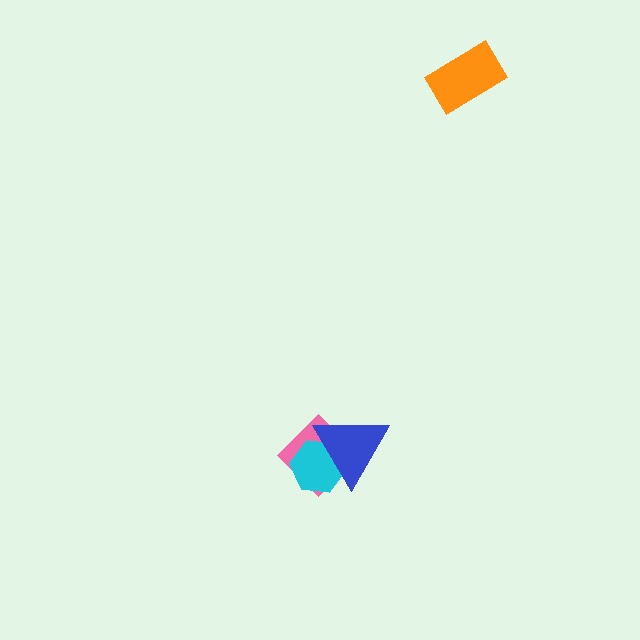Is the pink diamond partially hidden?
Yes, it is partially covered by another shape.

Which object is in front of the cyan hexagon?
The blue triangle is in front of the cyan hexagon.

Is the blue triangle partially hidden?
No, no other shape covers it.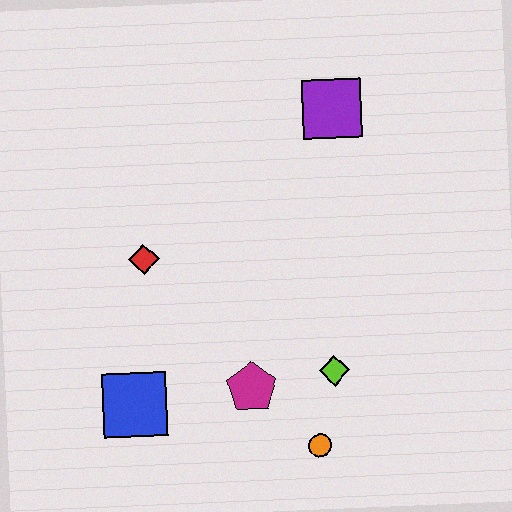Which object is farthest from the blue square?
The purple square is farthest from the blue square.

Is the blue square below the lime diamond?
Yes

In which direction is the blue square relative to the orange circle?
The blue square is to the left of the orange circle.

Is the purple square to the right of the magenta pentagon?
Yes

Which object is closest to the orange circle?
The lime diamond is closest to the orange circle.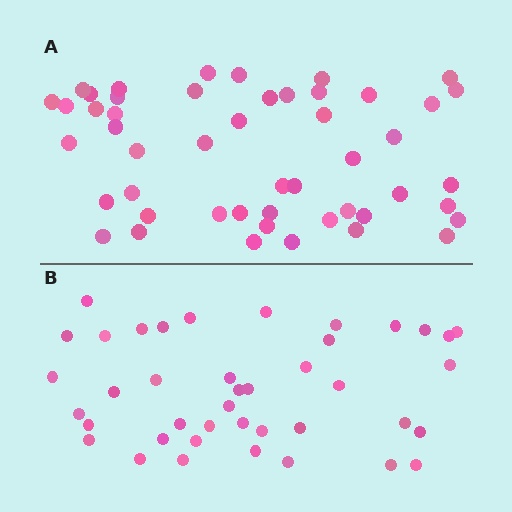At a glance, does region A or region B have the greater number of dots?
Region A (the top region) has more dots.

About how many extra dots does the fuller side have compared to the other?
Region A has roughly 8 or so more dots than region B.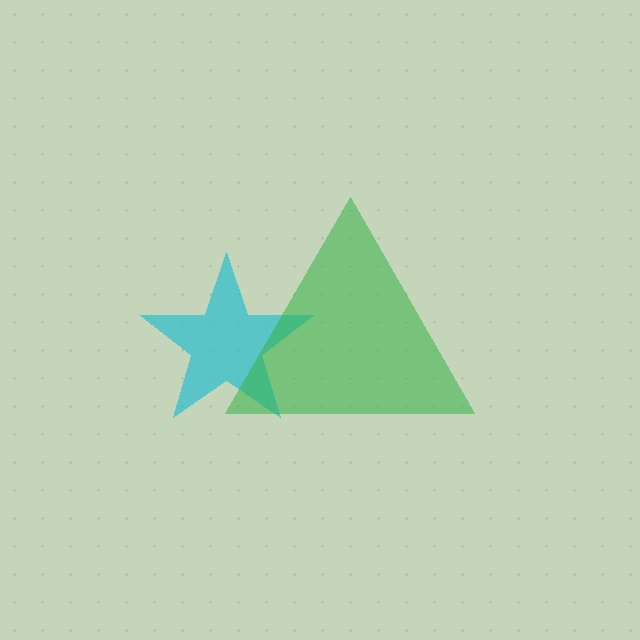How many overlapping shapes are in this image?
There are 2 overlapping shapes in the image.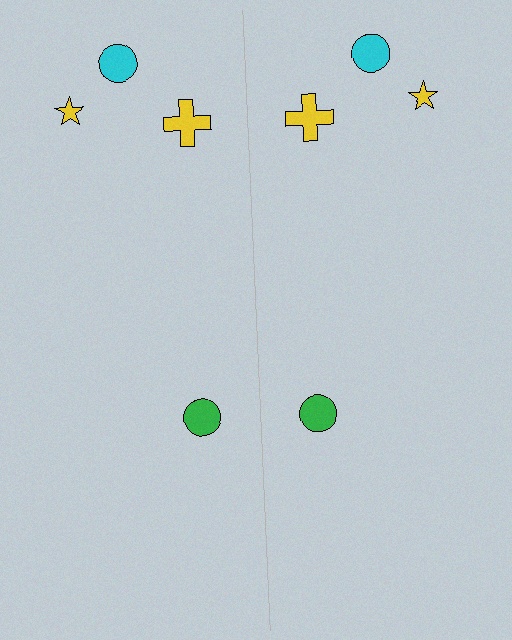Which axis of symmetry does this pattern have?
The pattern has a vertical axis of symmetry running through the center of the image.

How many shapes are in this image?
There are 8 shapes in this image.